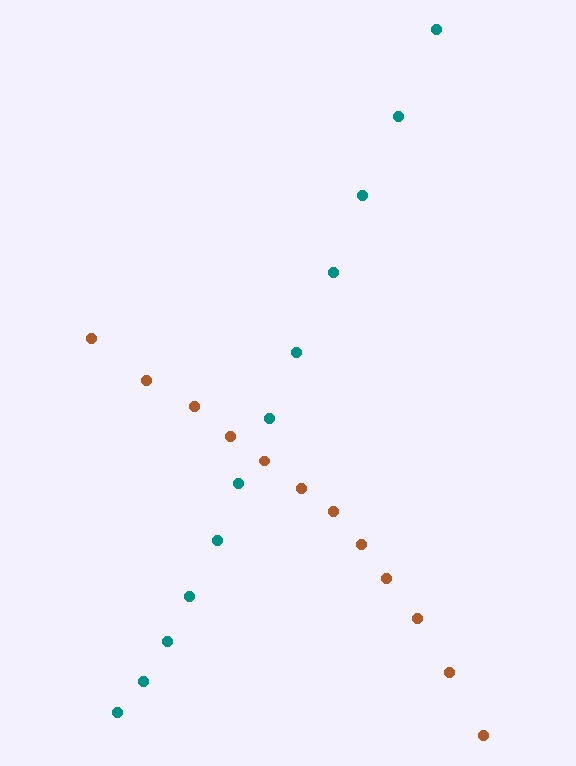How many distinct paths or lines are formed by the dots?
There are 2 distinct paths.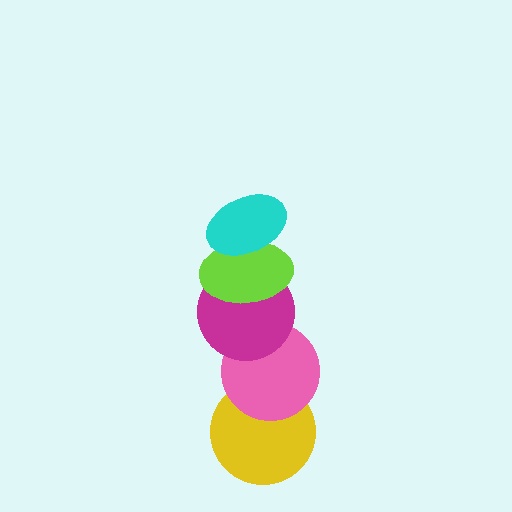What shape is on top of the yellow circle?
The pink circle is on top of the yellow circle.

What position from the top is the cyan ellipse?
The cyan ellipse is 1st from the top.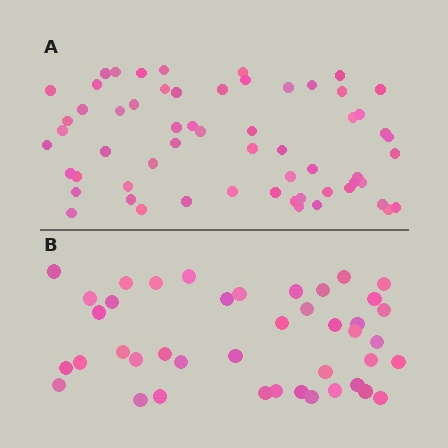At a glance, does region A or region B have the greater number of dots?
Region A (the top region) has more dots.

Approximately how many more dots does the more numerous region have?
Region A has approximately 20 more dots than region B.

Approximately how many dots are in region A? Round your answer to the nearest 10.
About 60 dots.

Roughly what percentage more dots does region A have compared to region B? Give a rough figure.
About 45% more.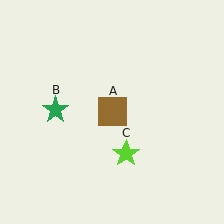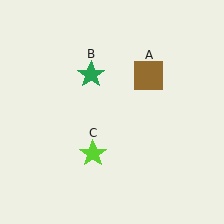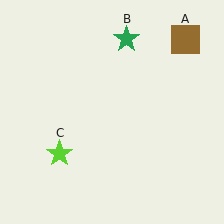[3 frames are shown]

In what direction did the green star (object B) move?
The green star (object B) moved up and to the right.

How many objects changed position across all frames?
3 objects changed position: brown square (object A), green star (object B), lime star (object C).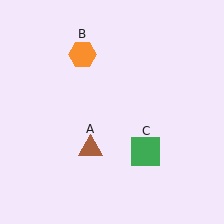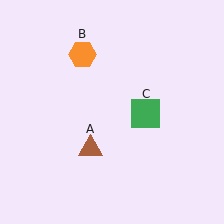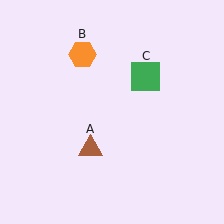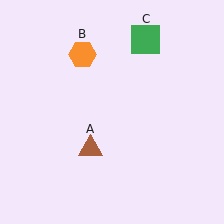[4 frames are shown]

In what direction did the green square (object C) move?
The green square (object C) moved up.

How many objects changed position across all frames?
1 object changed position: green square (object C).